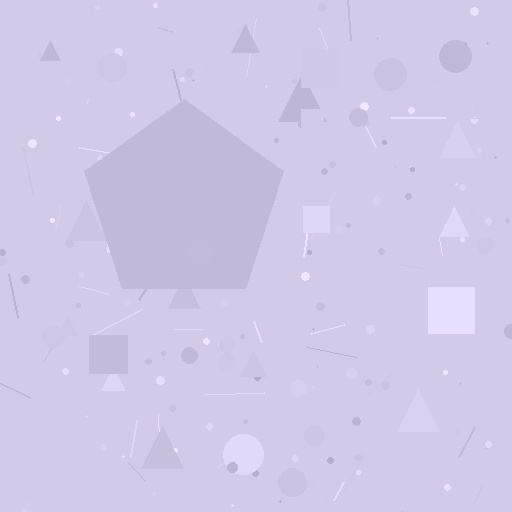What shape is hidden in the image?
A pentagon is hidden in the image.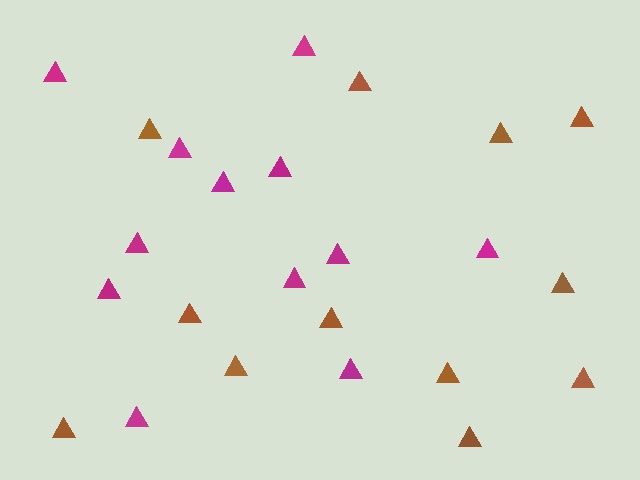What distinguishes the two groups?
There are 2 groups: one group of brown triangles (12) and one group of magenta triangles (12).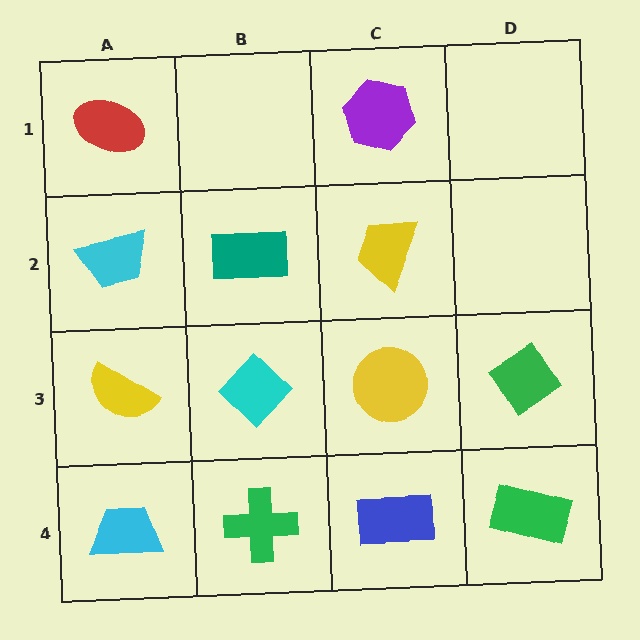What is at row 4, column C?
A blue rectangle.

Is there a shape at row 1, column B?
No, that cell is empty.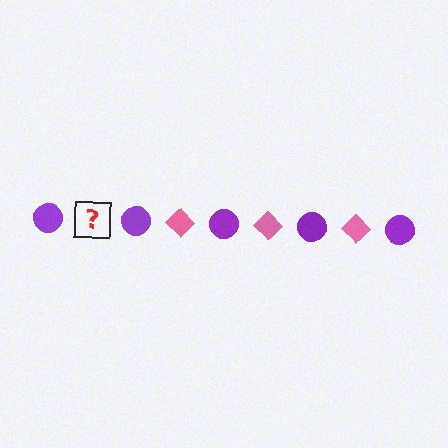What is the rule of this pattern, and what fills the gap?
The rule is that the pattern alternates between purple circle and pink diamond. The gap should be filled with a pink diamond.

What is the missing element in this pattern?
The missing element is a pink diamond.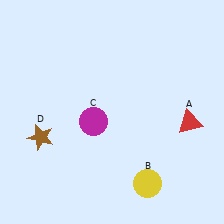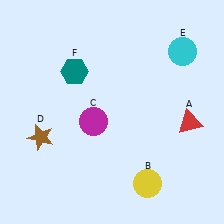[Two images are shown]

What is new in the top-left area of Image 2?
A teal hexagon (F) was added in the top-left area of Image 2.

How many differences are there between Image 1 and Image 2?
There are 2 differences between the two images.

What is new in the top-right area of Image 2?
A cyan circle (E) was added in the top-right area of Image 2.